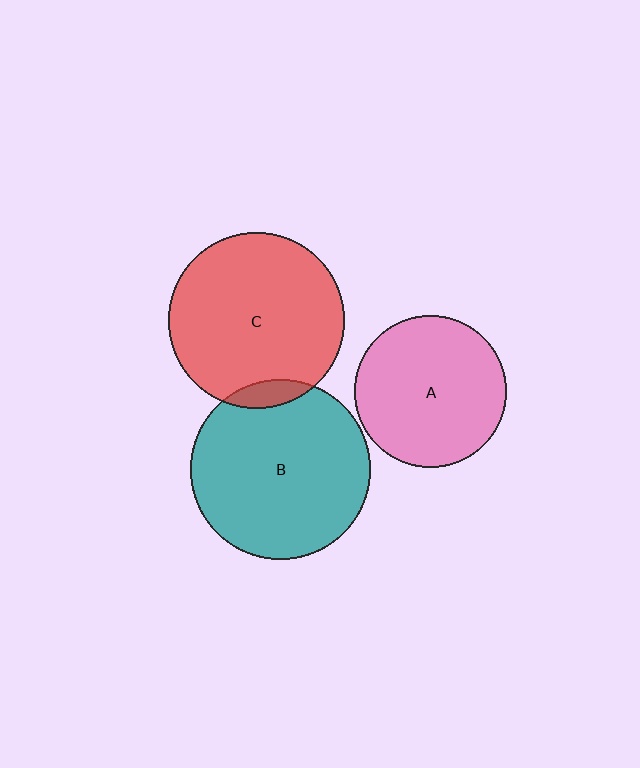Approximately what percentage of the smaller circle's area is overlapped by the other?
Approximately 5%.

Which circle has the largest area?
Circle B (teal).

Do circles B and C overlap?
Yes.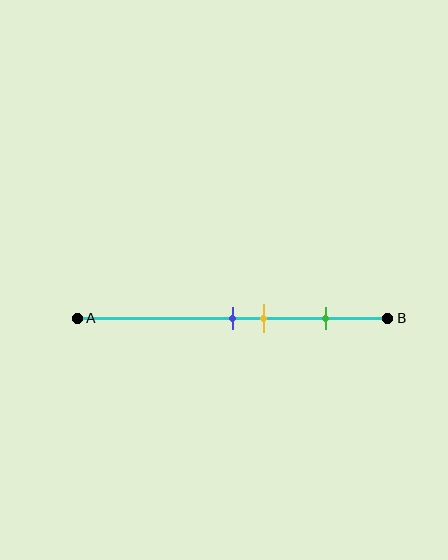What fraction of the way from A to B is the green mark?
The green mark is approximately 80% (0.8) of the way from A to B.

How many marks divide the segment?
There are 3 marks dividing the segment.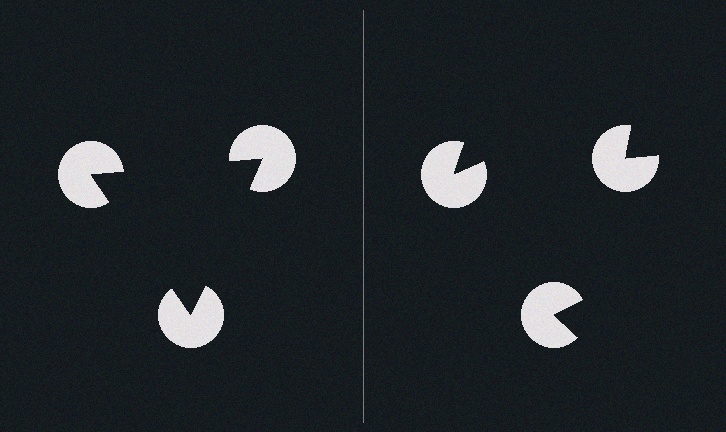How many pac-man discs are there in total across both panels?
6 — 3 on each side.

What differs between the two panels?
The pac-man discs are positioned identically on both sides; only the wedge orientations differ. On the left they align to a triangle; on the right they are misaligned.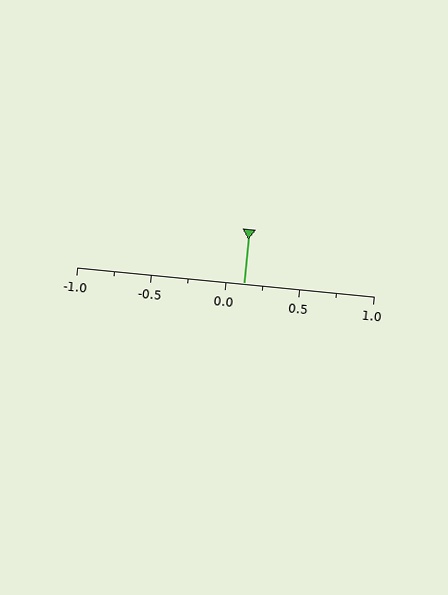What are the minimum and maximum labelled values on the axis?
The axis runs from -1.0 to 1.0.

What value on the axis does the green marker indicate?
The marker indicates approximately 0.12.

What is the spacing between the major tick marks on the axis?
The major ticks are spaced 0.5 apart.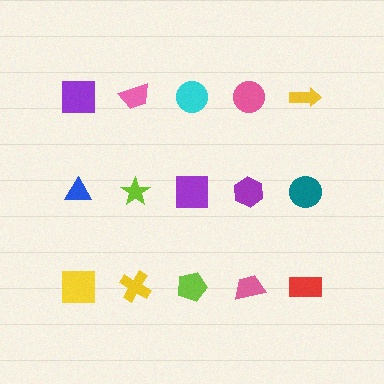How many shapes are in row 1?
5 shapes.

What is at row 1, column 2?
A pink trapezoid.